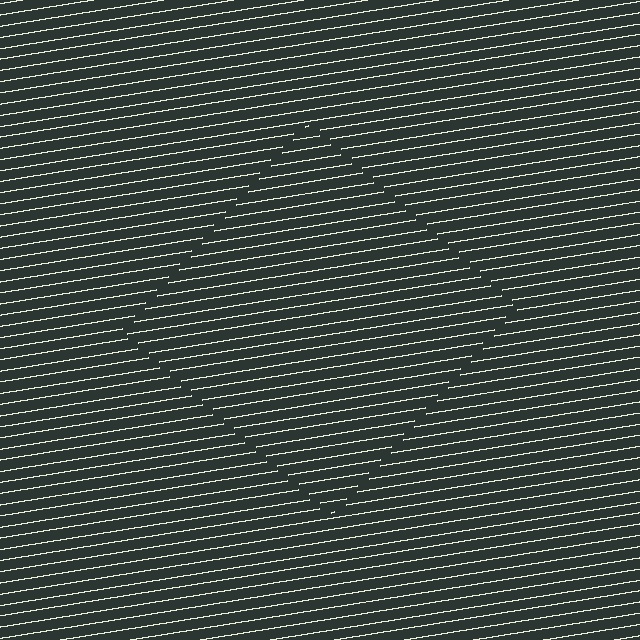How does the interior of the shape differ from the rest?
The interior of the shape contains the same grating, shifted by half a period — the contour is defined by the phase discontinuity where line-ends from the inner and outer gratings abut.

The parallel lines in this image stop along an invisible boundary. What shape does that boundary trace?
An illusory square. The interior of the shape contains the same grating, shifted by half a period — the contour is defined by the phase discontinuity where line-ends from the inner and outer gratings abut.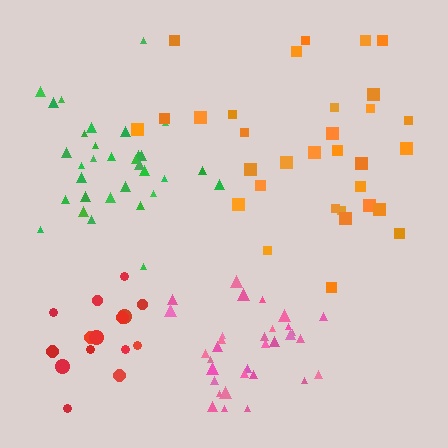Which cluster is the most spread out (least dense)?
Orange.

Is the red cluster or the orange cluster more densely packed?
Red.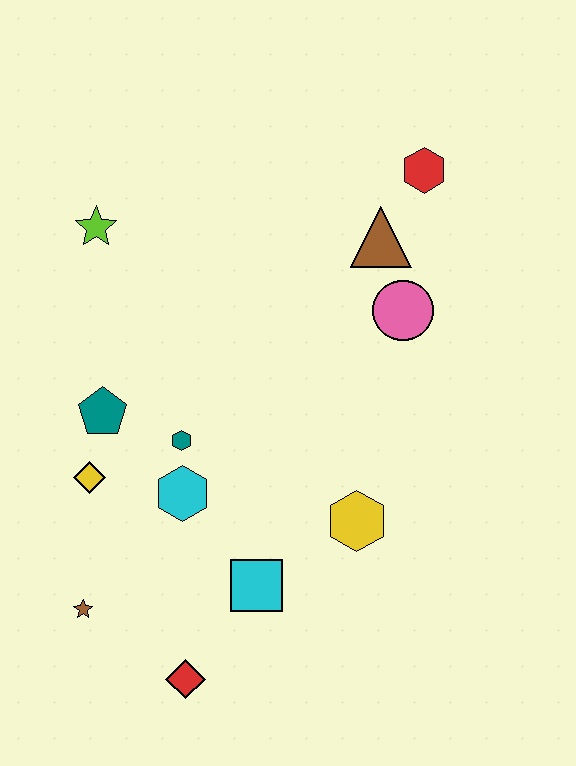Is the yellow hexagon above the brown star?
Yes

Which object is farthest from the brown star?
The red hexagon is farthest from the brown star.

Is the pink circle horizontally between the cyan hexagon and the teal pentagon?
No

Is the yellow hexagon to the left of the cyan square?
No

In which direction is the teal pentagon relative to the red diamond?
The teal pentagon is above the red diamond.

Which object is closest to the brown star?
The red diamond is closest to the brown star.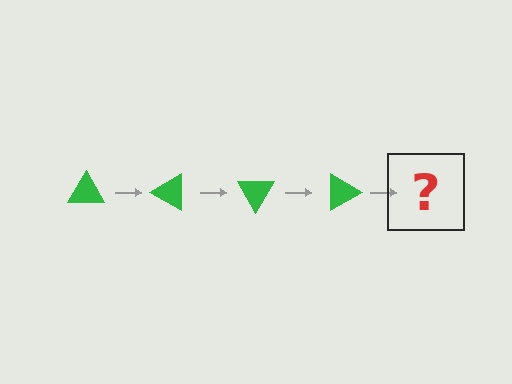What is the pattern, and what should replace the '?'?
The pattern is that the triangle rotates 30 degrees each step. The '?' should be a green triangle rotated 120 degrees.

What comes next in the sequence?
The next element should be a green triangle rotated 120 degrees.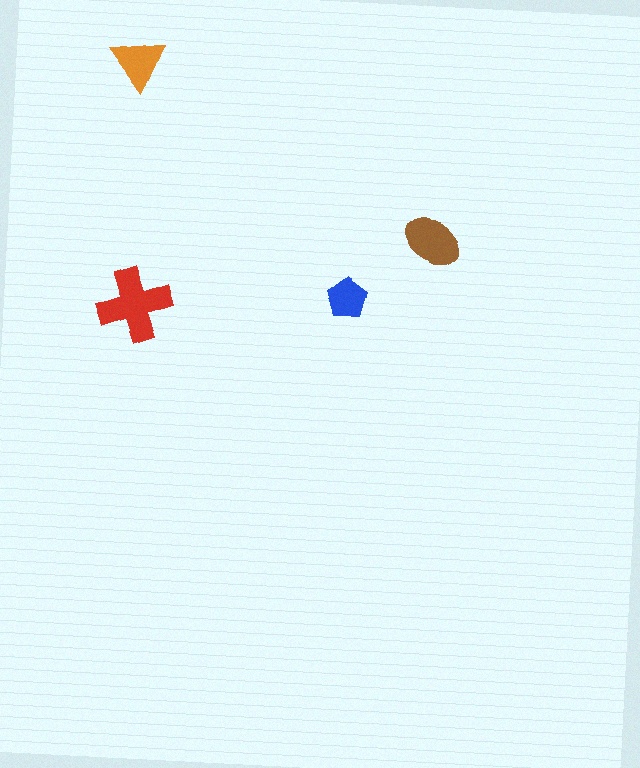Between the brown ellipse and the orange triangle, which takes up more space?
The brown ellipse.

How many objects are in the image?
There are 4 objects in the image.